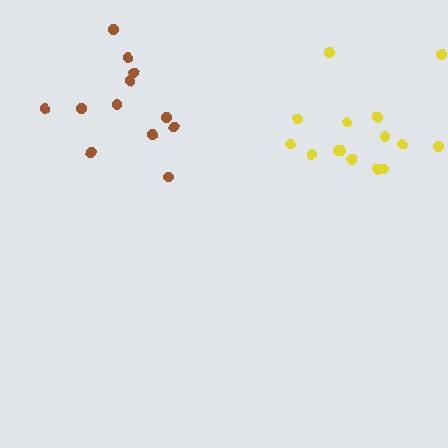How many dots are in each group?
Group 1: 15 dots, Group 2: 12 dots (27 total).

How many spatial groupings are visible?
There are 2 spatial groupings.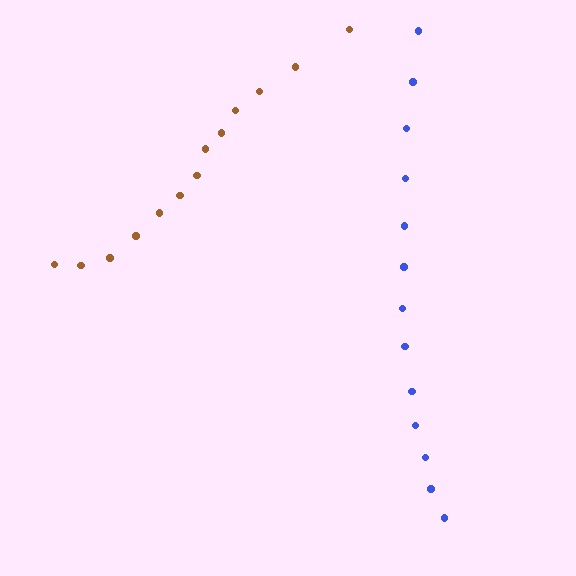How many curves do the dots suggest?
There are 2 distinct paths.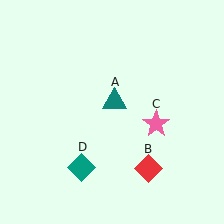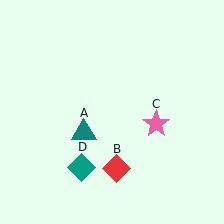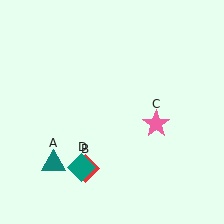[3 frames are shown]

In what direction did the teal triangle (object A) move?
The teal triangle (object A) moved down and to the left.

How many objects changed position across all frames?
2 objects changed position: teal triangle (object A), red diamond (object B).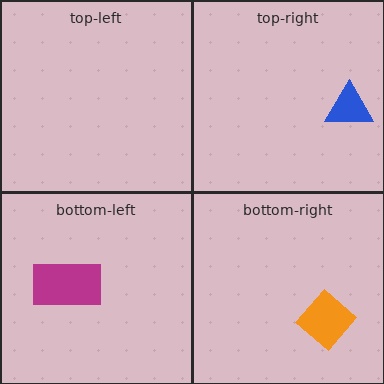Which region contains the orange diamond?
The bottom-right region.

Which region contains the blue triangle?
The top-right region.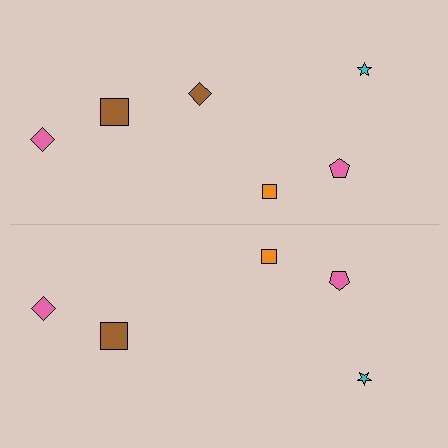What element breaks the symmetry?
A brown diamond is missing from the bottom side.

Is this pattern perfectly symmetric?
No, the pattern is not perfectly symmetric. A brown diamond is missing from the bottom side.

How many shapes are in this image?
There are 11 shapes in this image.